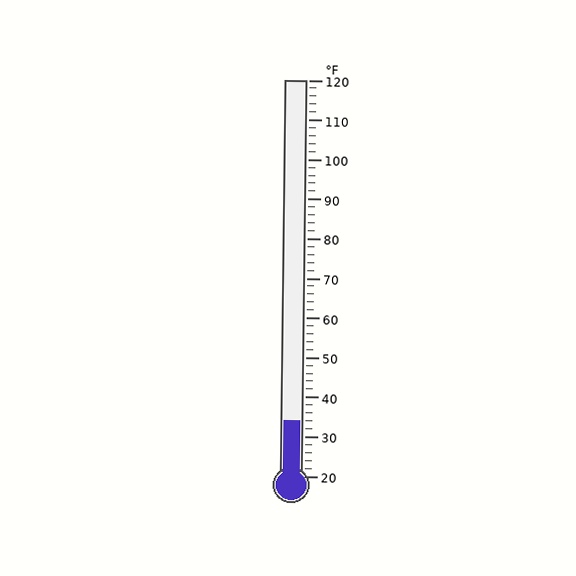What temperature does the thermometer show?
The thermometer shows approximately 34°F.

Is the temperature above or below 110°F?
The temperature is below 110°F.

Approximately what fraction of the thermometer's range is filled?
The thermometer is filled to approximately 15% of its range.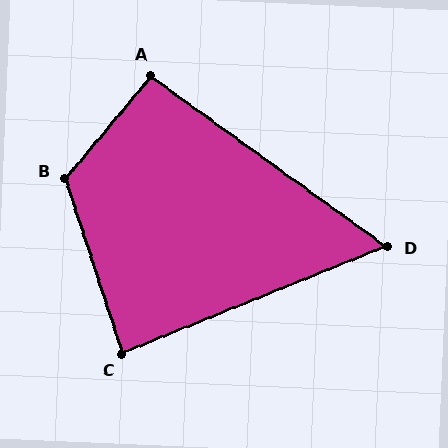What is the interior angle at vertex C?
Approximately 86 degrees (approximately right).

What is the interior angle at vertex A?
Approximately 94 degrees (approximately right).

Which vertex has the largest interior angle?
B, at approximately 122 degrees.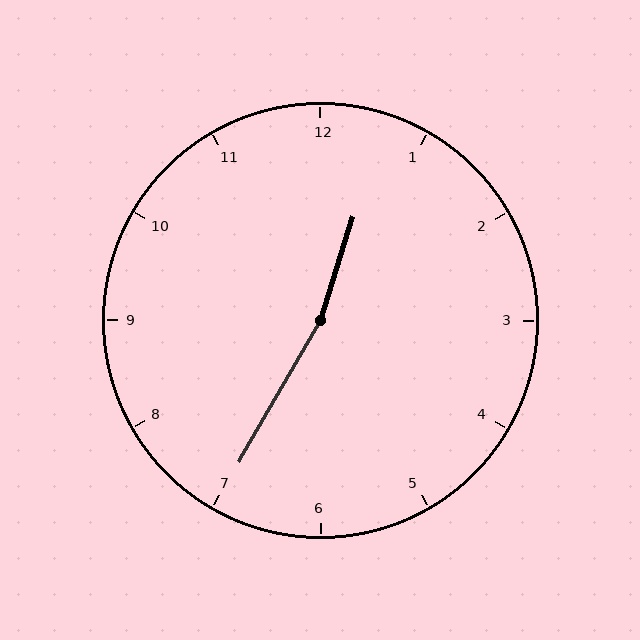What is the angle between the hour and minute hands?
Approximately 168 degrees.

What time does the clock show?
12:35.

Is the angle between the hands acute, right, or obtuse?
It is obtuse.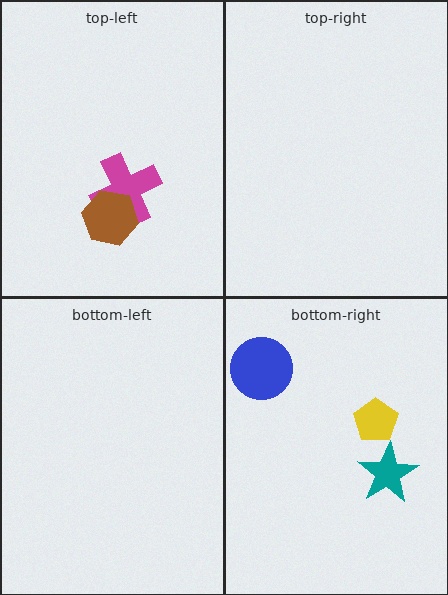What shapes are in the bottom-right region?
The teal star, the yellow pentagon, the blue circle.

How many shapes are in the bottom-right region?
3.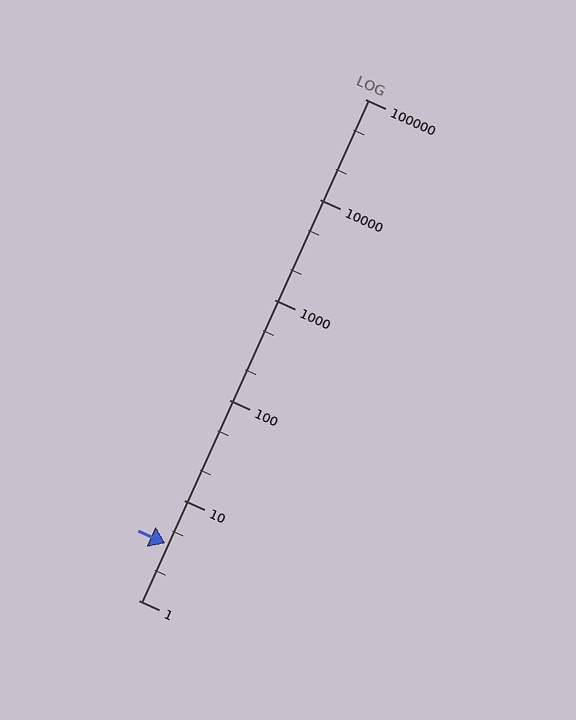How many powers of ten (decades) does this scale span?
The scale spans 5 decades, from 1 to 100000.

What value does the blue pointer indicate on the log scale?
The pointer indicates approximately 3.7.